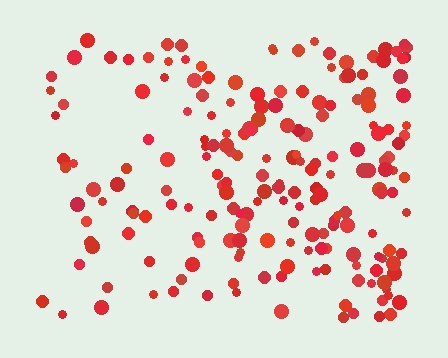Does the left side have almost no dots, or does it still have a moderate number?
Still a moderate number, just noticeably fewer than the right.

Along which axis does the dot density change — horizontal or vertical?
Horizontal.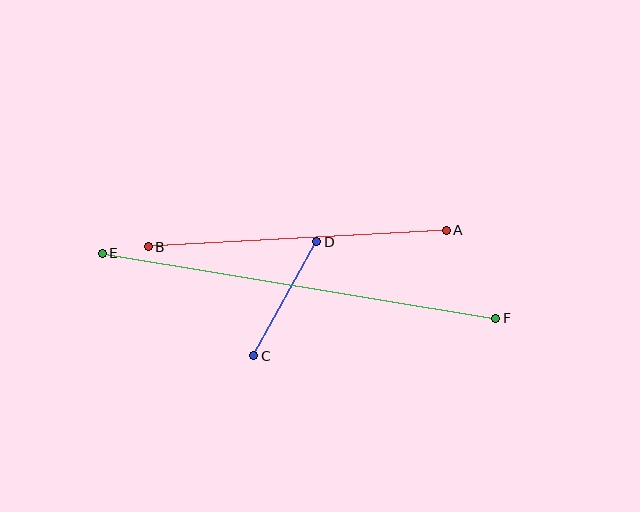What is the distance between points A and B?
The distance is approximately 299 pixels.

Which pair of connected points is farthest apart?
Points E and F are farthest apart.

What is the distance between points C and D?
The distance is approximately 130 pixels.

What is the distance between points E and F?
The distance is approximately 399 pixels.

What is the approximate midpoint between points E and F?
The midpoint is at approximately (299, 286) pixels.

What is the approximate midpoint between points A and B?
The midpoint is at approximately (297, 238) pixels.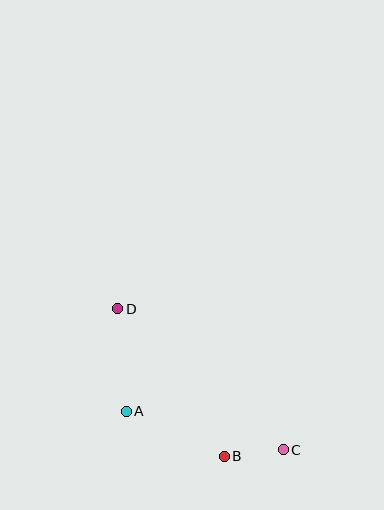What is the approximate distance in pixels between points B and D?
The distance between B and D is approximately 182 pixels.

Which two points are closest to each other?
Points B and C are closest to each other.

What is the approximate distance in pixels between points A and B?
The distance between A and B is approximately 108 pixels.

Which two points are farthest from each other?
Points C and D are farthest from each other.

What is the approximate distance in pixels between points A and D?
The distance between A and D is approximately 103 pixels.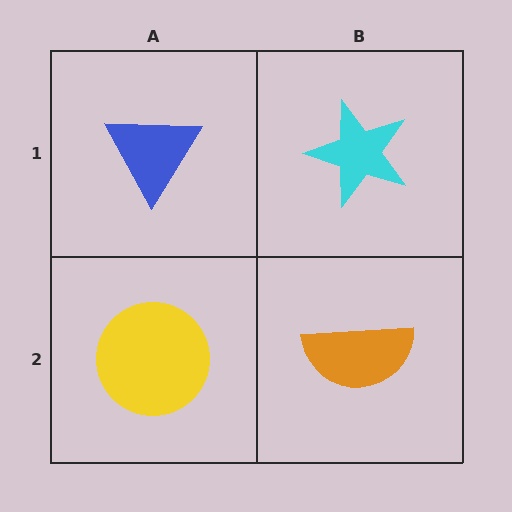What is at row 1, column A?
A blue triangle.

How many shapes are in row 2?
2 shapes.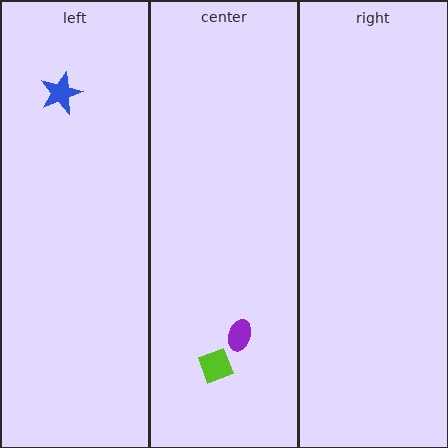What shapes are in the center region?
The lime diamond, the purple ellipse.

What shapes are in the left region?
The blue star.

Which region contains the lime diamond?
The center region.